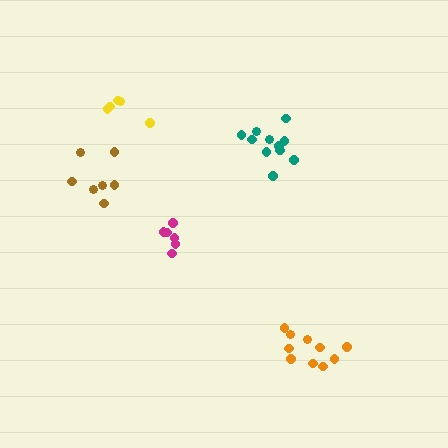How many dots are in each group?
Group 1: 11 dots, Group 2: 6 dots, Group 3: 10 dots, Group 4: 5 dots, Group 5: 7 dots (39 total).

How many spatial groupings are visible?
There are 5 spatial groupings.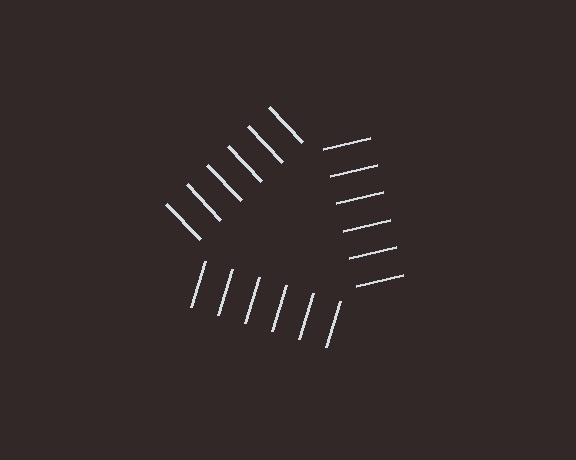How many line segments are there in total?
18 — 6 along each of the 3 edges.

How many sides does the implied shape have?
3 sides — the line-ends trace a triangle.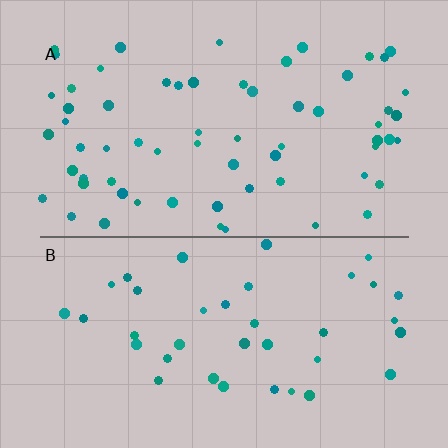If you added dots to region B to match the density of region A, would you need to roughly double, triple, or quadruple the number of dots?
Approximately double.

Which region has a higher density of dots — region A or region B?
A (the top).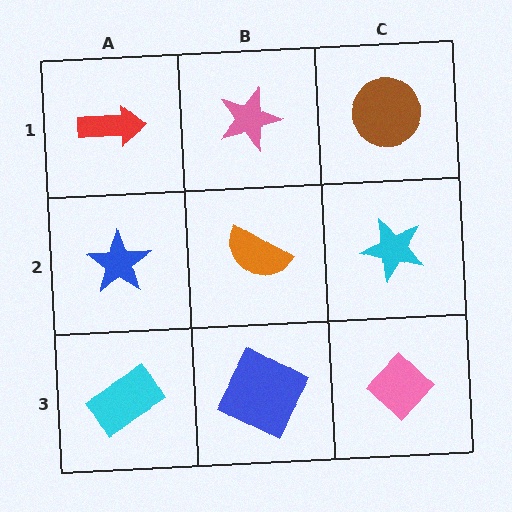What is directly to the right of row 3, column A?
A blue square.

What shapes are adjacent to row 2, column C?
A brown circle (row 1, column C), a pink diamond (row 3, column C), an orange semicircle (row 2, column B).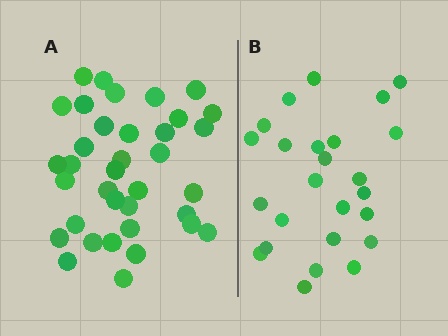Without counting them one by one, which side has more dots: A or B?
Region A (the left region) has more dots.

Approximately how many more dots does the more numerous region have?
Region A has roughly 12 or so more dots than region B.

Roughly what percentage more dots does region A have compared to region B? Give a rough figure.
About 45% more.